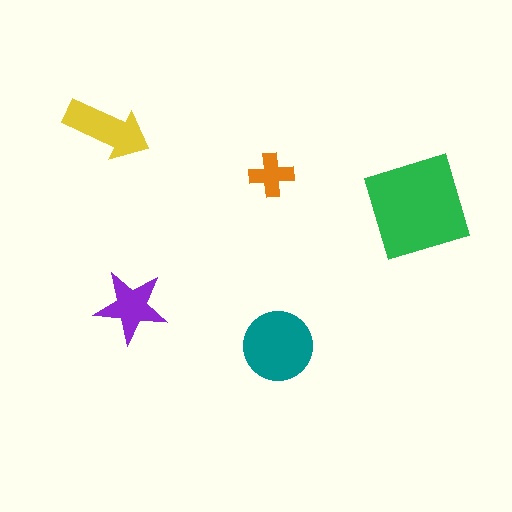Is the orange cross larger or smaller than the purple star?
Smaller.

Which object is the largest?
The green square.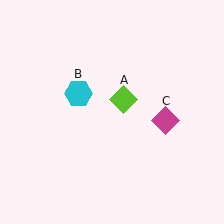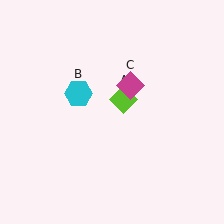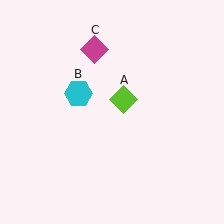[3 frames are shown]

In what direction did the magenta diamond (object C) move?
The magenta diamond (object C) moved up and to the left.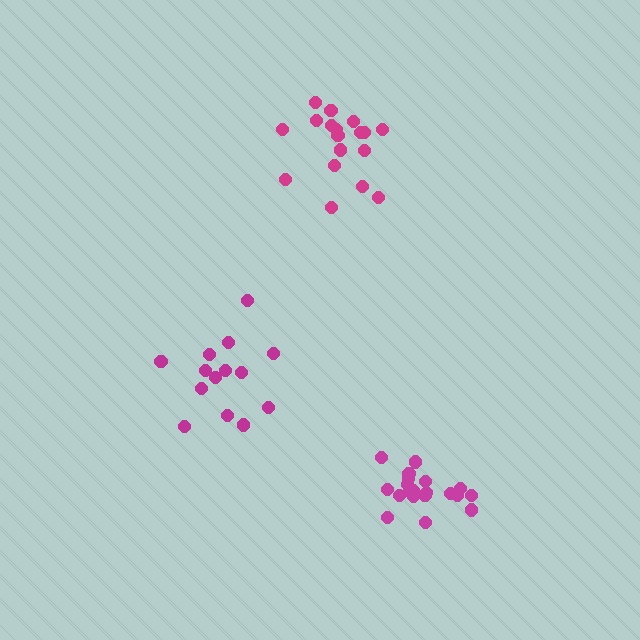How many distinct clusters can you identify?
There are 3 distinct clusters.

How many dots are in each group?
Group 1: 18 dots, Group 2: 20 dots, Group 3: 14 dots (52 total).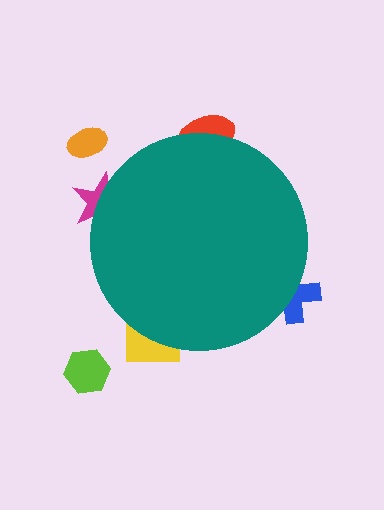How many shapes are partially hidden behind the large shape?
4 shapes are partially hidden.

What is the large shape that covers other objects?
A teal circle.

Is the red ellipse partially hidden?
Yes, the red ellipse is partially hidden behind the teal circle.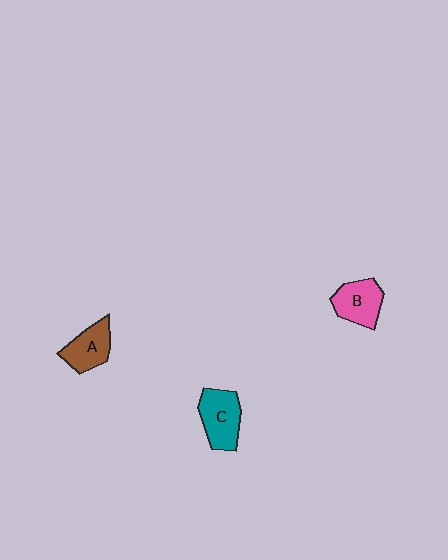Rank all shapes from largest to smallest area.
From largest to smallest: C (teal), B (pink), A (brown).